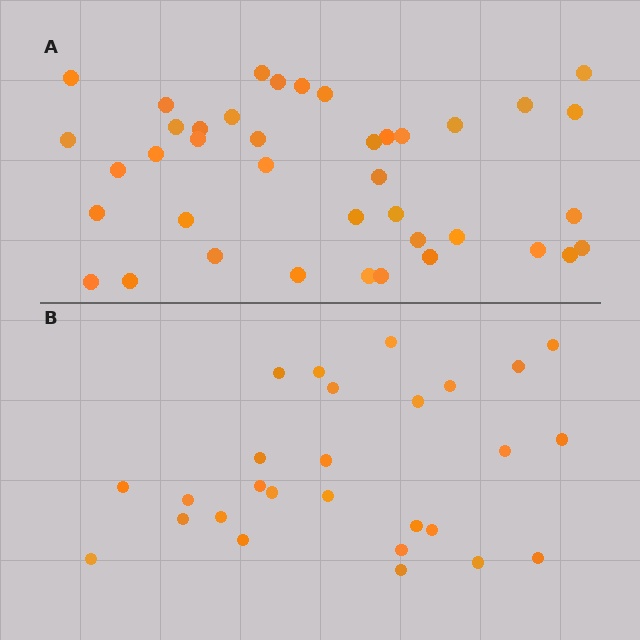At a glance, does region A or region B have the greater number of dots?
Region A (the top region) has more dots.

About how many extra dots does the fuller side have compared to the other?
Region A has approximately 15 more dots than region B.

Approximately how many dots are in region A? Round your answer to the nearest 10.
About 40 dots.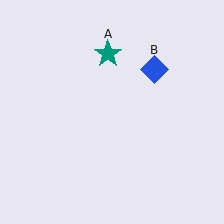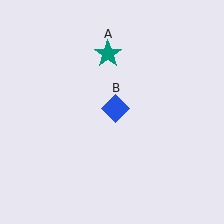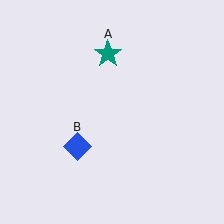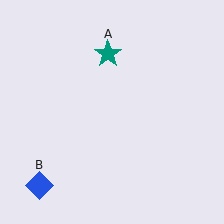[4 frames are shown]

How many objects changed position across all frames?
1 object changed position: blue diamond (object B).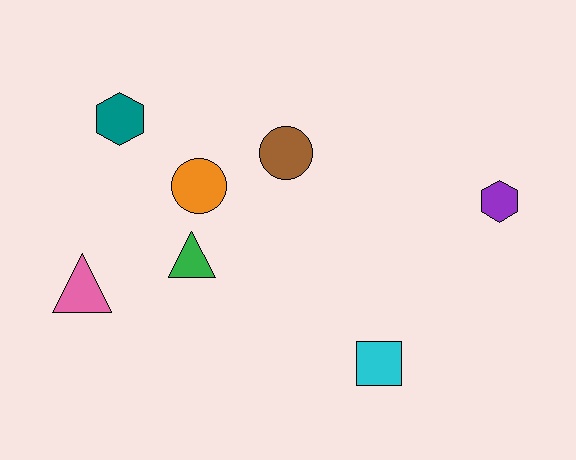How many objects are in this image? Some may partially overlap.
There are 7 objects.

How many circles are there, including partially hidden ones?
There are 2 circles.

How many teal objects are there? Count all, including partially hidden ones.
There is 1 teal object.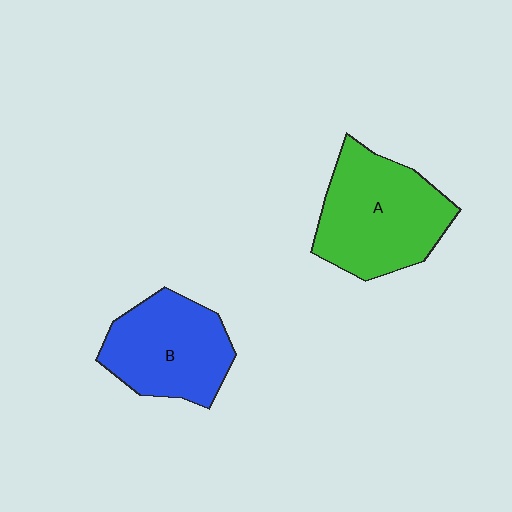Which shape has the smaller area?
Shape B (blue).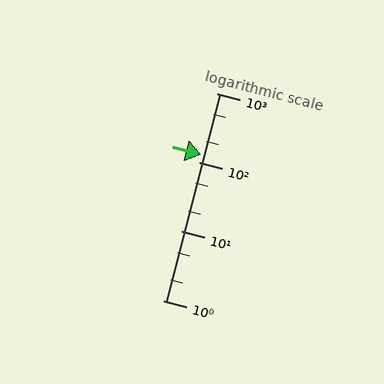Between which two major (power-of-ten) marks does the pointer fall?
The pointer is between 100 and 1000.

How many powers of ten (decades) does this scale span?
The scale spans 3 decades, from 1 to 1000.